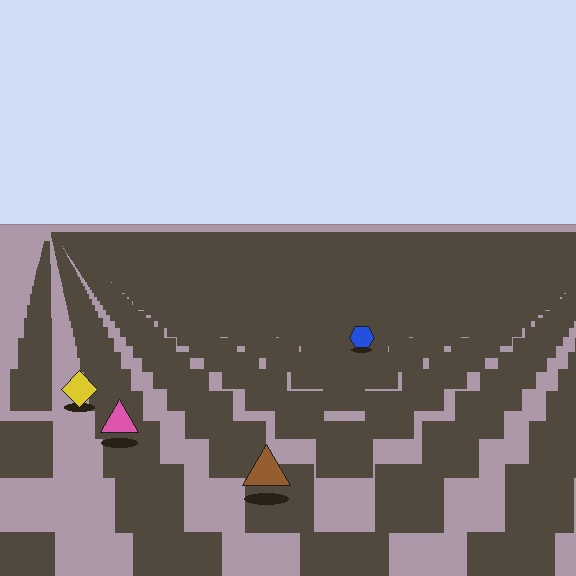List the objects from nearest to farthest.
From nearest to farthest: the brown triangle, the pink triangle, the yellow diamond, the blue hexagon.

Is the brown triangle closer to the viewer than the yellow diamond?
Yes. The brown triangle is closer — you can tell from the texture gradient: the ground texture is coarser near it.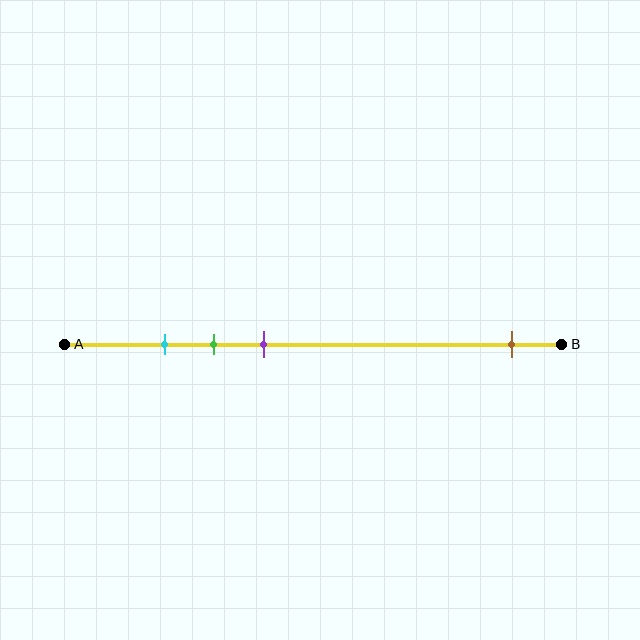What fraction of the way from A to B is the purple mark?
The purple mark is approximately 40% (0.4) of the way from A to B.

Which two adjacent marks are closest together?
The cyan and green marks are the closest adjacent pair.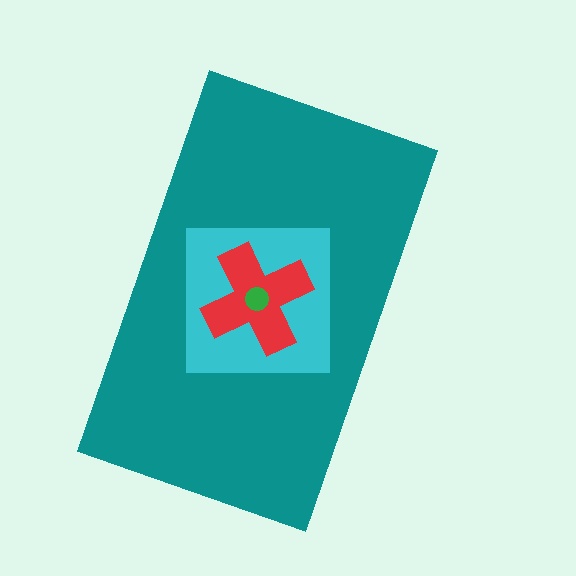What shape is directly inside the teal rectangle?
The cyan square.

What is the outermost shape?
The teal rectangle.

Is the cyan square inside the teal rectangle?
Yes.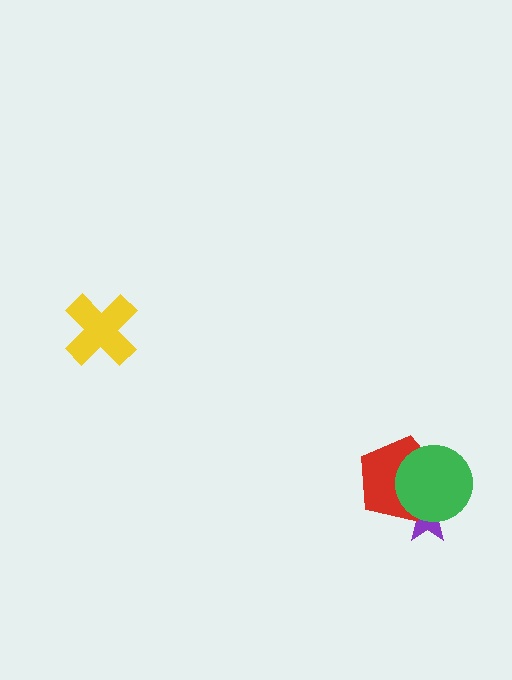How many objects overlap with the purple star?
2 objects overlap with the purple star.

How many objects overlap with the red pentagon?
2 objects overlap with the red pentagon.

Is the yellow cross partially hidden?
No, no other shape covers it.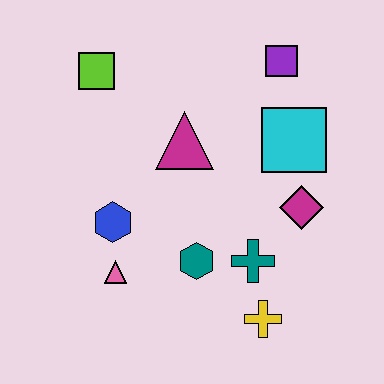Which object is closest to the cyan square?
The magenta diamond is closest to the cyan square.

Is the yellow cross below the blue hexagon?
Yes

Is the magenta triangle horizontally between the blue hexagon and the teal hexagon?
Yes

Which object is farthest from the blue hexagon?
The purple square is farthest from the blue hexagon.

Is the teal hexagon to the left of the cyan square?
Yes